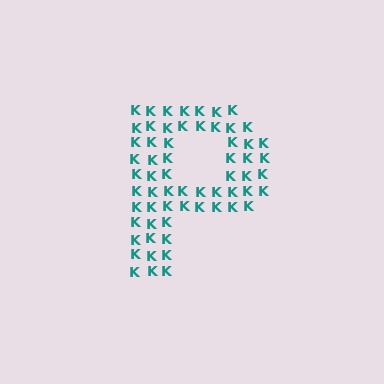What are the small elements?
The small elements are letter K's.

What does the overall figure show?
The overall figure shows the letter P.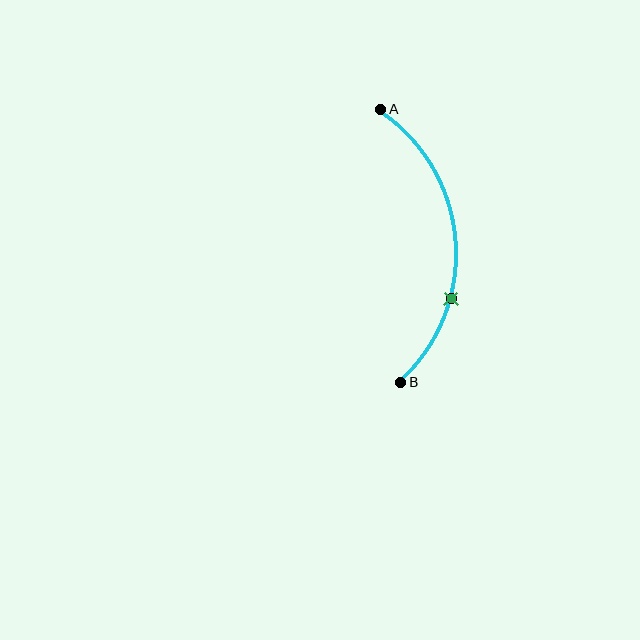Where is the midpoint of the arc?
The arc midpoint is the point on the curve farthest from the straight line joining A and B. It sits to the right of that line.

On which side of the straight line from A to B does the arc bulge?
The arc bulges to the right of the straight line connecting A and B.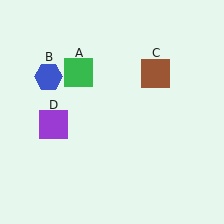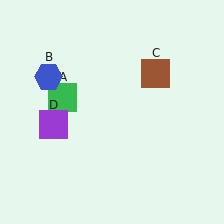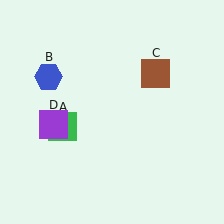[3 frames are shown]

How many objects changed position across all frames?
1 object changed position: green square (object A).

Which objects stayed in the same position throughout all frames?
Blue hexagon (object B) and brown square (object C) and purple square (object D) remained stationary.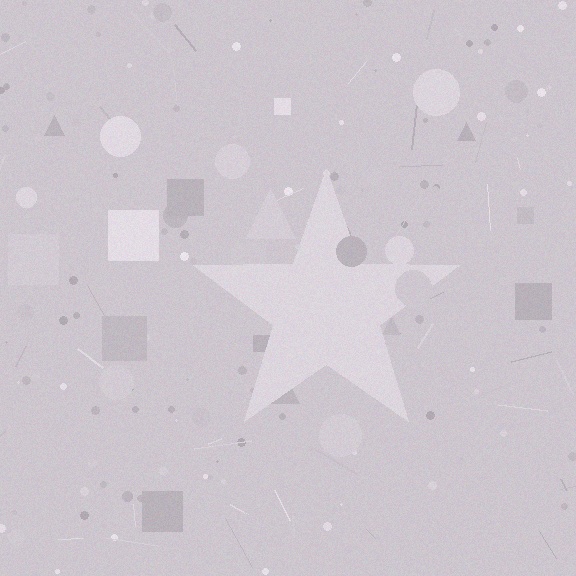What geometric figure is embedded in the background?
A star is embedded in the background.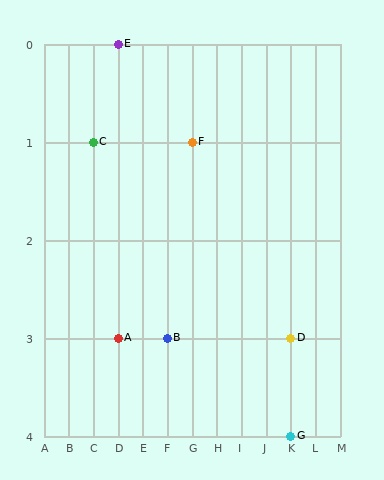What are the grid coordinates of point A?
Point A is at grid coordinates (D, 3).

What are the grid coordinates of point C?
Point C is at grid coordinates (C, 1).